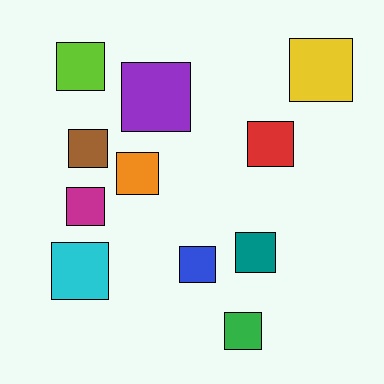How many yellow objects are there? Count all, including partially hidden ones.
There is 1 yellow object.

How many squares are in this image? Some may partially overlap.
There are 11 squares.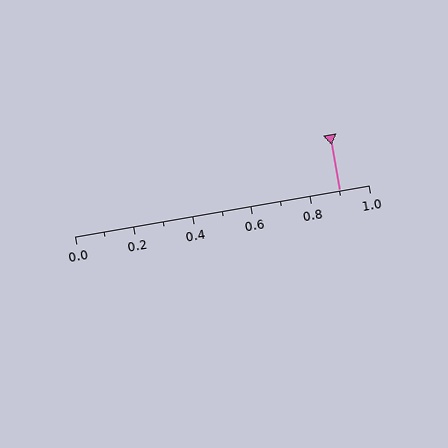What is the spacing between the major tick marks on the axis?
The major ticks are spaced 0.2 apart.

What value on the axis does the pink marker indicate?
The marker indicates approximately 0.9.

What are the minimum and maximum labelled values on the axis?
The axis runs from 0.0 to 1.0.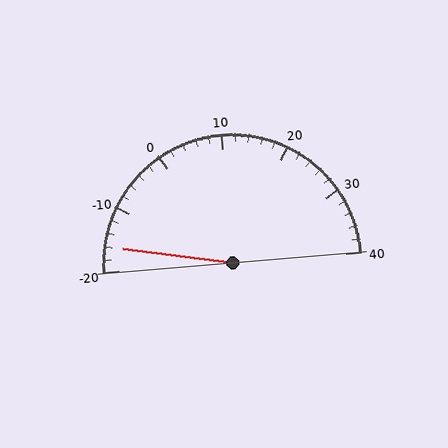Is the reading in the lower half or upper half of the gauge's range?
The reading is in the lower half of the range (-20 to 40).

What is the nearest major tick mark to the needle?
The nearest major tick mark is -20.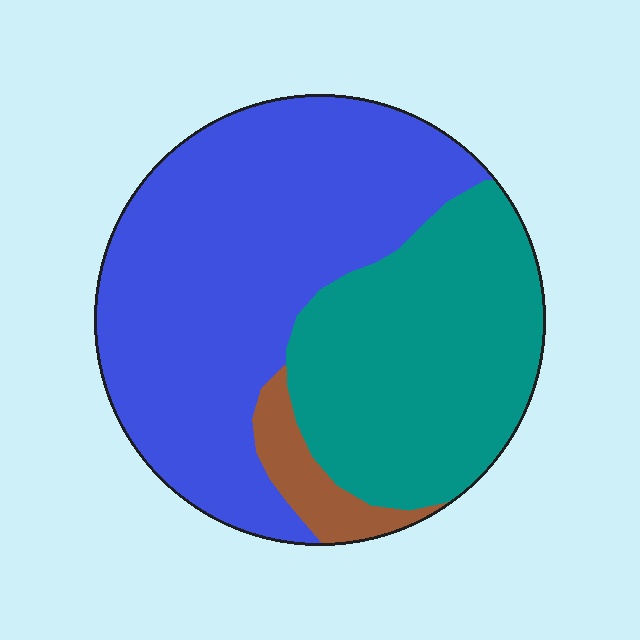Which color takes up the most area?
Blue, at roughly 55%.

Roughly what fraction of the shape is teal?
Teal covers 37% of the shape.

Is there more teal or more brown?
Teal.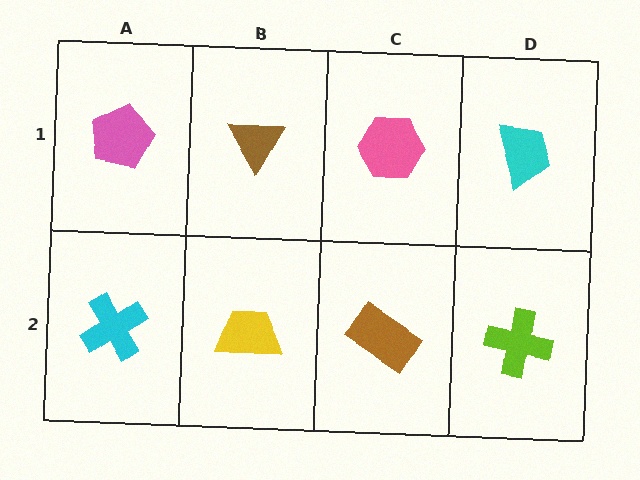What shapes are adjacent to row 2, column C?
A pink hexagon (row 1, column C), a yellow trapezoid (row 2, column B), a lime cross (row 2, column D).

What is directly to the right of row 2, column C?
A lime cross.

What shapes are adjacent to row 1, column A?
A cyan cross (row 2, column A), a brown triangle (row 1, column B).